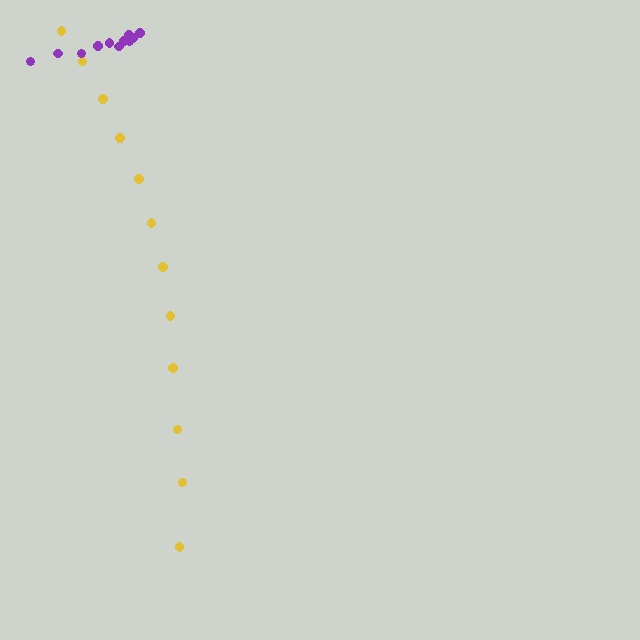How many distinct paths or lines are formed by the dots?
There are 2 distinct paths.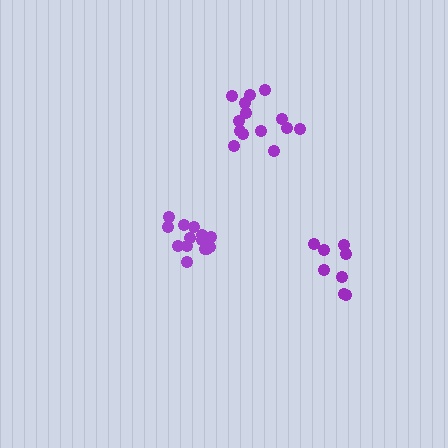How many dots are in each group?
Group 1: 14 dots, Group 2: 14 dots, Group 3: 8 dots (36 total).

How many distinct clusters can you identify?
There are 3 distinct clusters.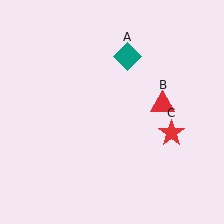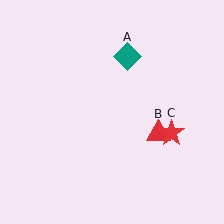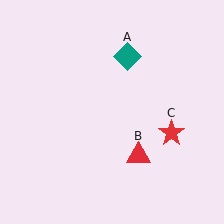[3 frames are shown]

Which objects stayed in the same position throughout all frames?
Teal diamond (object A) and red star (object C) remained stationary.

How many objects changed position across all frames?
1 object changed position: red triangle (object B).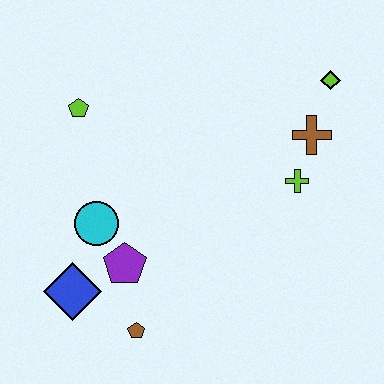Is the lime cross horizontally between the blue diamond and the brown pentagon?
No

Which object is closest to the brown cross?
The lime cross is closest to the brown cross.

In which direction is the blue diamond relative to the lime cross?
The blue diamond is to the left of the lime cross.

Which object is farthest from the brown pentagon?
The lime diamond is farthest from the brown pentagon.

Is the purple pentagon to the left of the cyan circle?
No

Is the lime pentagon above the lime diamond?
No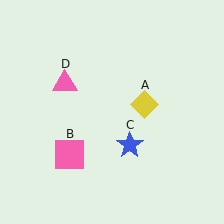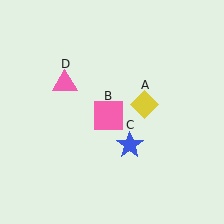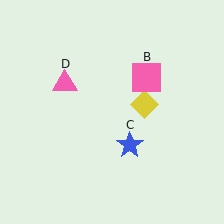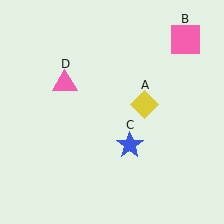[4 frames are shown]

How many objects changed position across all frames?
1 object changed position: pink square (object B).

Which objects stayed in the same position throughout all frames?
Yellow diamond (object A) and blue star (object C) and pink triangle (object D) remained stationary.